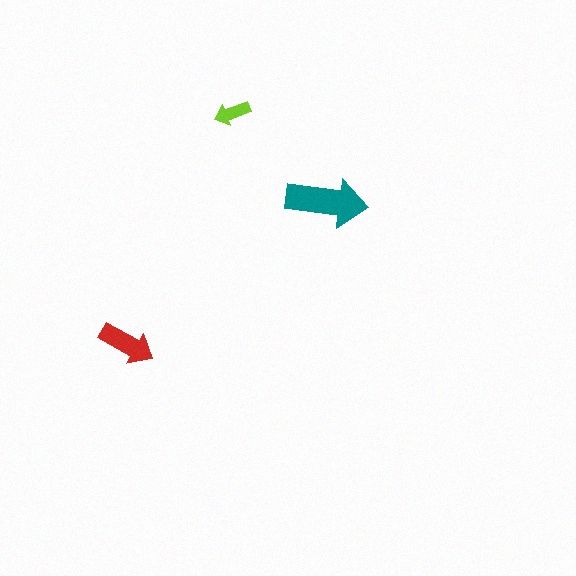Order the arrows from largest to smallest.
the teal one, the red one, the lime one.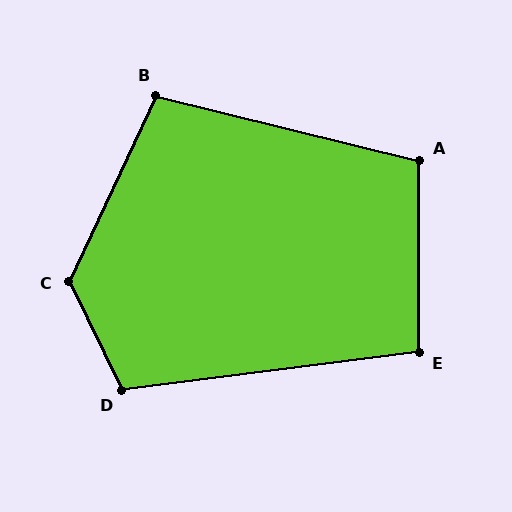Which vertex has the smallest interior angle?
E, at approximately 97 degrees.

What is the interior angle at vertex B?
Approximately 101 degrees (obtuse).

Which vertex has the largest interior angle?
C, at approximately 128 degrees.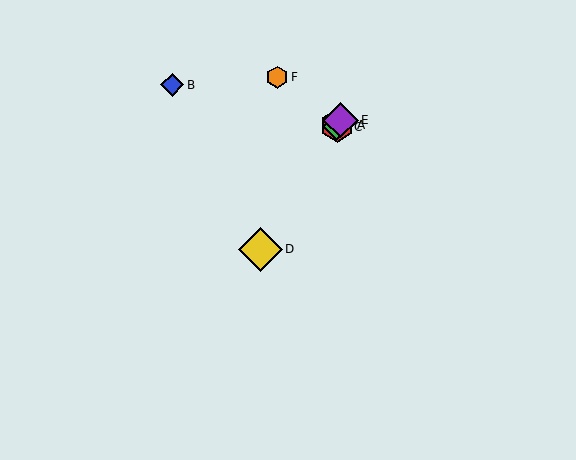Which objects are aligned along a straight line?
Objects A, C, D, E are aligned along a straight line.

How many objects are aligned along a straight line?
4 objects (A, C, D, E) are aligned along a straight line.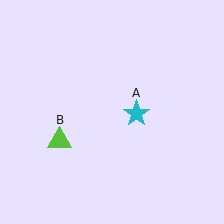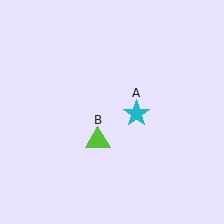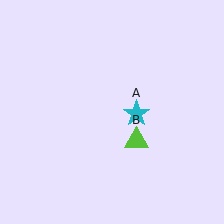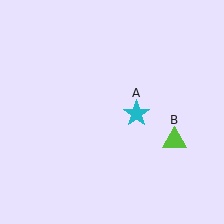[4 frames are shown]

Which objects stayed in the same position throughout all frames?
Cyan star (object A) remained stationary.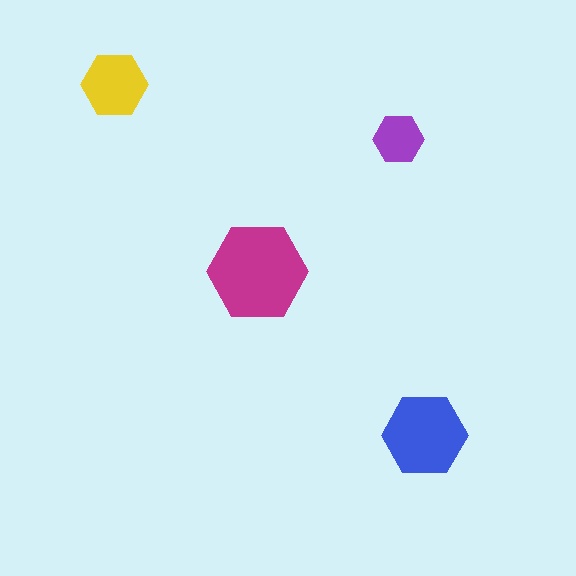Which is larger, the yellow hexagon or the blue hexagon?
The blue one.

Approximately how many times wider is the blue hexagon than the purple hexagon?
About 1.5 times wider.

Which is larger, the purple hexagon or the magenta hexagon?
The magenta one.